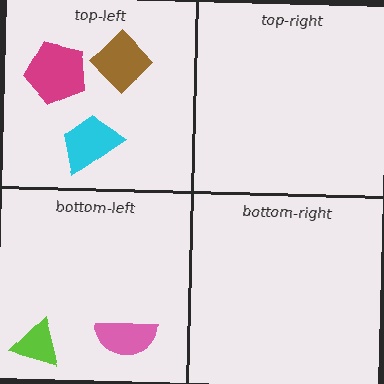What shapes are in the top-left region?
The cyan trapezoid, the brown diamond, the magenta pentagon.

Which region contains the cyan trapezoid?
The top-left region.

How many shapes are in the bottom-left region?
2.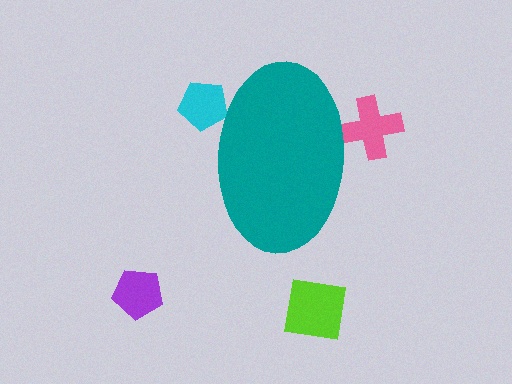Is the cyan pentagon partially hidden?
Yes, the cyan pentagon is partially hidden behind the teal ellipse.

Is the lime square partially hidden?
No, the lime square is fully visible.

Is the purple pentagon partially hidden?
No, the purple pentagon is fully visible.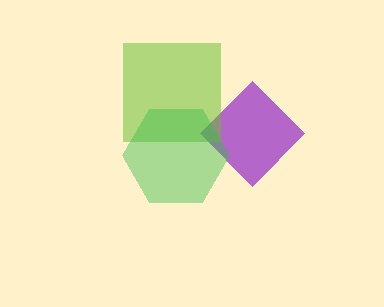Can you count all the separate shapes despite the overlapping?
Yes, there are 3 separate shapes.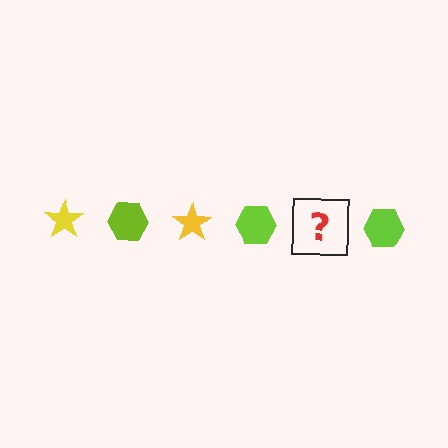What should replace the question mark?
The question mark should be replaced with a yellow star.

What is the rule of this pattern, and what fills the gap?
The rule is that the pattern alternates between yellow star and lime hexagon. The gap should be filled with a yellow star.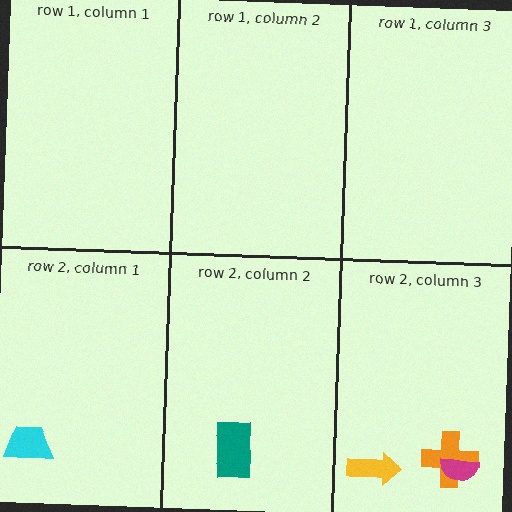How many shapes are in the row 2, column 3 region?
3.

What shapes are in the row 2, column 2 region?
The teal rectangle.